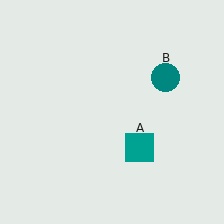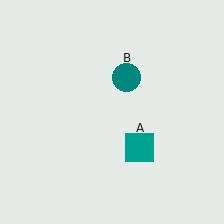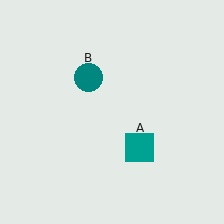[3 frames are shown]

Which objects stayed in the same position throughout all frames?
Teal square (object A) remained stationary.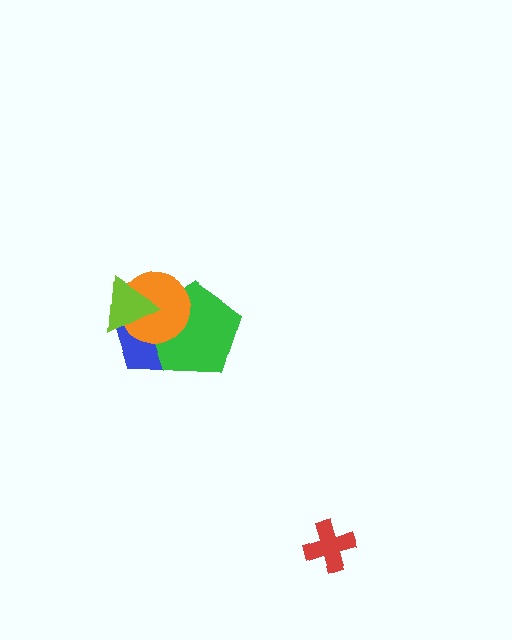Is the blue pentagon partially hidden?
Yes, it is partially covered by another shape.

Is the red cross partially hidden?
No, no other shape covers it.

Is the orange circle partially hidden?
Yes, it is partially covered by another shape.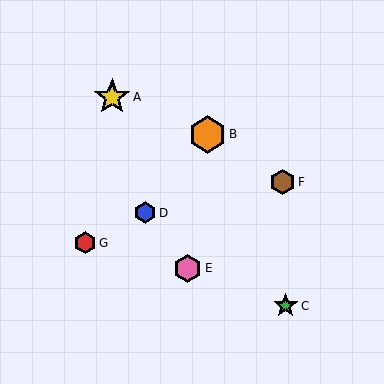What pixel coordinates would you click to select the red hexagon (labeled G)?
Click at (85, 243) to select the red hexagon G.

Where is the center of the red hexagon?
The center of the red hexagon is at (85, 243).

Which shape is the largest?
The orange hexagon (labeled B) is the largest.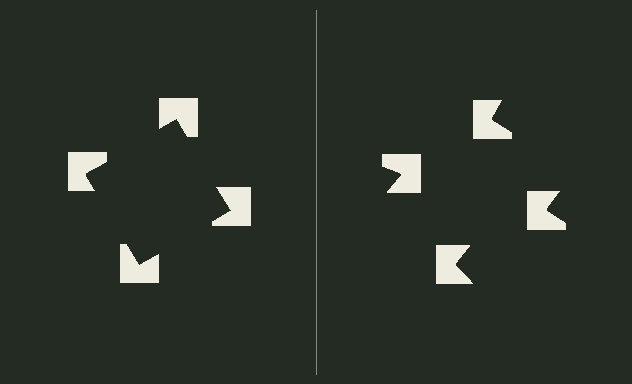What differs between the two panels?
The notched squares are positioned identically on both sides; only the wedge orientations differ. On the left they align to a square; on the right they are misaligned.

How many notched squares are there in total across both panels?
8 — 4 on each side.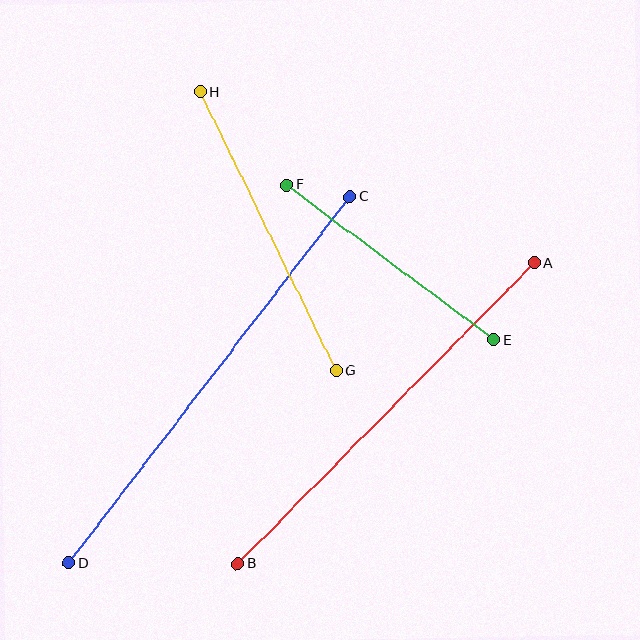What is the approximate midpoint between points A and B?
The midpoint is at approximately (386, 413) pixels.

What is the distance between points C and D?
The distance is approximately 462 pixels.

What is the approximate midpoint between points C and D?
The midpoint is at approximately (209, 380) pixels.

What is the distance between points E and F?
The distance is approximately 259 pixels.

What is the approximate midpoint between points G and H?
The midpoint is at approximately (268, 231) pixels.